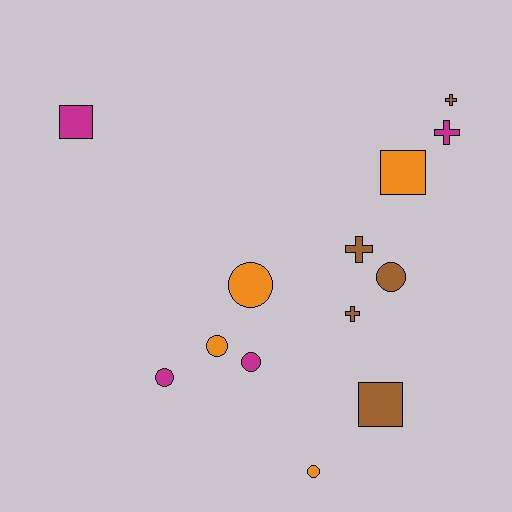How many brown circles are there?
There is 1 brown circle.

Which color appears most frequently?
Brown, with 5 objects.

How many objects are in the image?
There are 13 objects.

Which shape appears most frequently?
Circle, with 6 objects.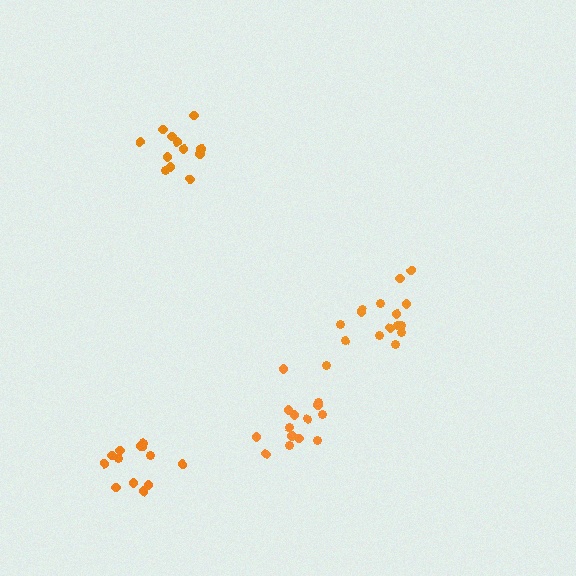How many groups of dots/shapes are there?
There are 4 groups.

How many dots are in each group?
Group 1: 14 dots, Group 2: 13 dots, Group 3: 17 dots, Group 4: 12 dots (56 total).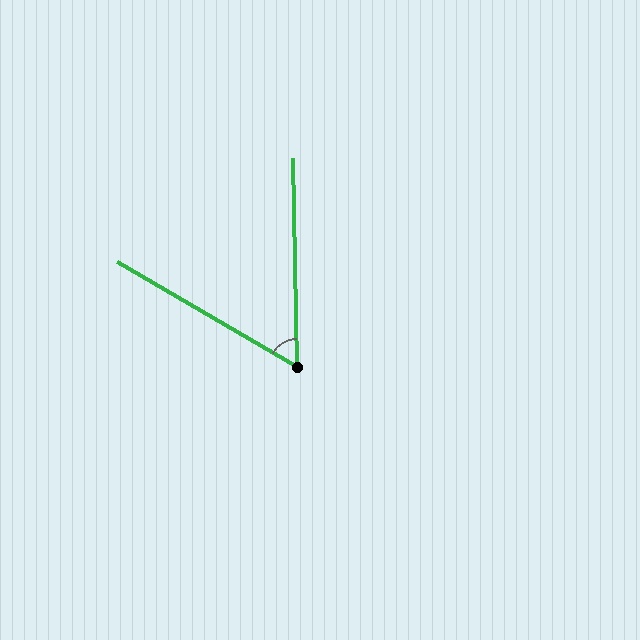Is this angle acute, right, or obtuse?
It is acute.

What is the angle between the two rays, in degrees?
Approximately 59 degrees.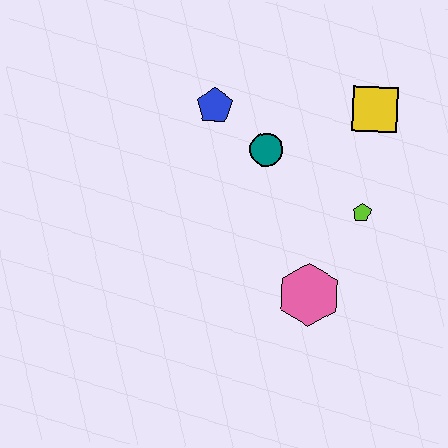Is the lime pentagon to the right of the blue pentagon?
Yes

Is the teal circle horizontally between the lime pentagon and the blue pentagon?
Yes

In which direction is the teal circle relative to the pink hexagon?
The teal circle is above the pink hexagon.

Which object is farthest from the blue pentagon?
The pink hexagon is farthest from the blue pentagon.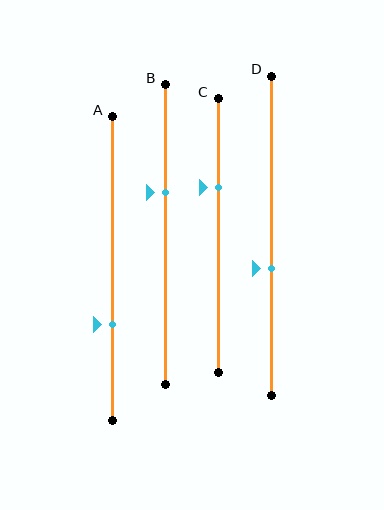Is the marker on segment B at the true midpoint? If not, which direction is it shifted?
No, the marker on segment B is shifted upward by about 14% of the segment length.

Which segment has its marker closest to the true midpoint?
Segment D has its marker closest to the true midpoint.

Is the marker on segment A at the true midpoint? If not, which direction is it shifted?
No, the marker on segment A is shifted downward by about 18% of the segment length.